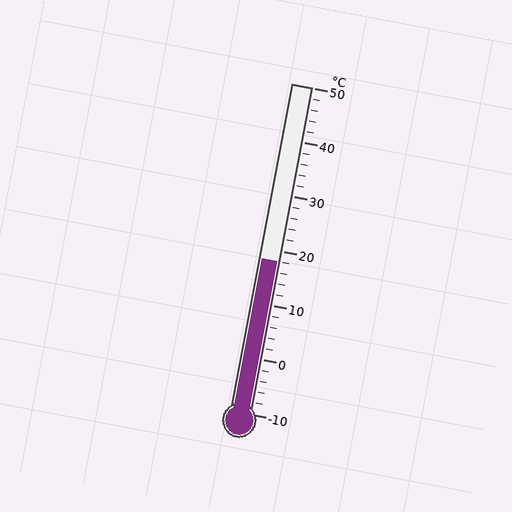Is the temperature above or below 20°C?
The temperature is below 20°C.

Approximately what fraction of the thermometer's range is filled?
The thermometer is filled to approximately 45% of its range.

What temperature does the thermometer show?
The thermometer shows approximately 18°C.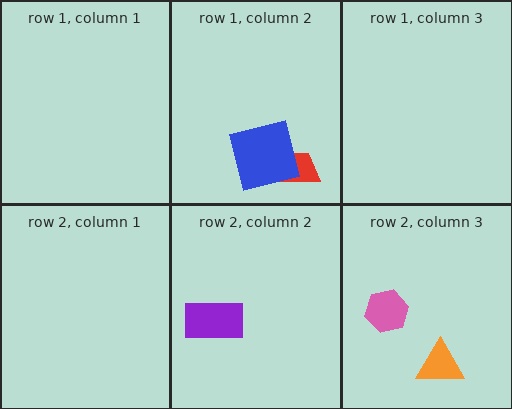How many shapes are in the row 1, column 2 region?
2.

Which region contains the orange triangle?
The row 2, column 3 region.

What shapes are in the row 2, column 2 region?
The purple rectangle.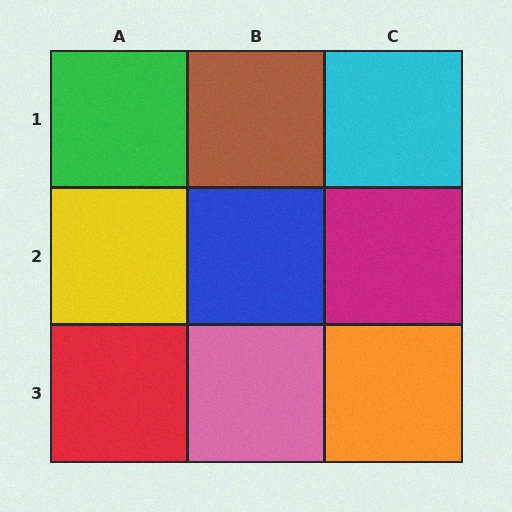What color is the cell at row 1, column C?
Cyan.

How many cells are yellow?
1 cell is yellow.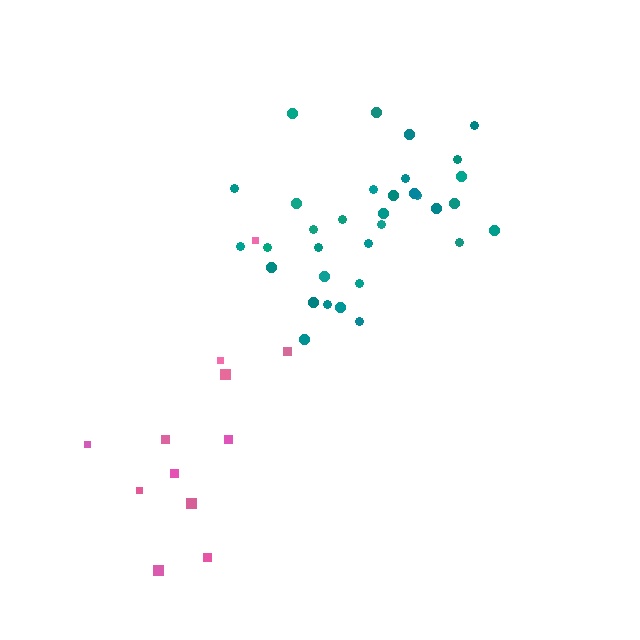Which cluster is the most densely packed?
Teal.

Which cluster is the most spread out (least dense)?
Pink.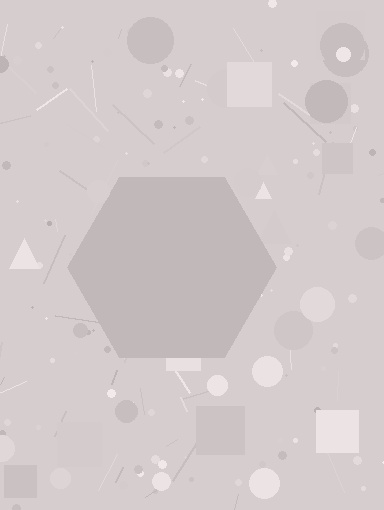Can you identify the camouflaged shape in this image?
The camouflaged shape is a hexagon.